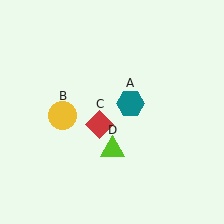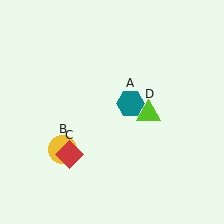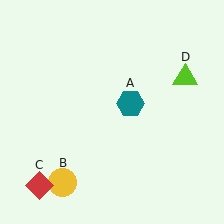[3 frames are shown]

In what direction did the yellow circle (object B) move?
The yellow circle (object B) moved down.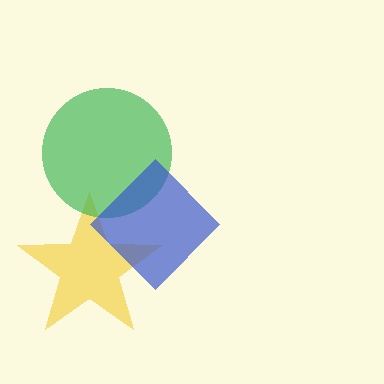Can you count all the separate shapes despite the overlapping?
Yes, there are 3 separate shapes.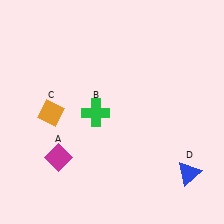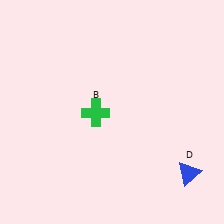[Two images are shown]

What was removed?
The magenta diamond (A), the orange diamond (C) were removed in Image 2.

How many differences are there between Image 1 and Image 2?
There are 2 differences between the two images.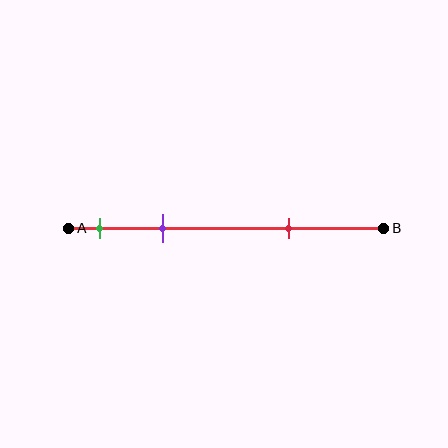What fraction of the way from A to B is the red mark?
The red mark is approximately 70% (0.7) of the way from A to B.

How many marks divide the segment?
There are 3 marks dividing the segment.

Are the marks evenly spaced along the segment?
No, the marks are not evenly spaced.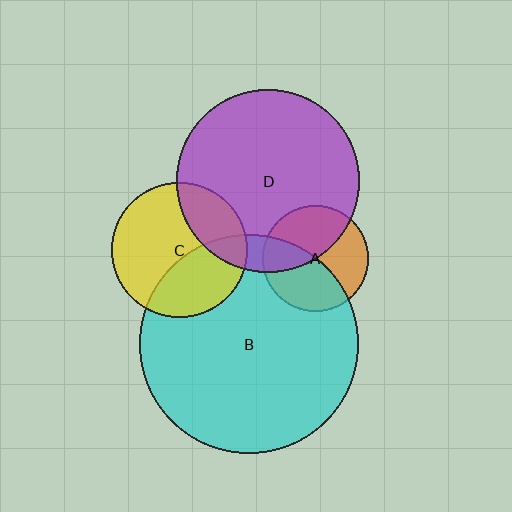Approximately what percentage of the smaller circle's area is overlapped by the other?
Approximately 35%.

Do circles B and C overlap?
Yes.